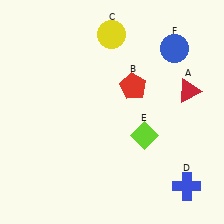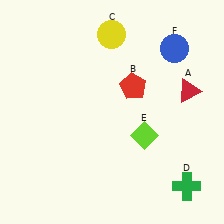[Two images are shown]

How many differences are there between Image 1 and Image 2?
There is 1 difference between the two images.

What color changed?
The cross (D) changed from blue in Image 1 to green in Image 2.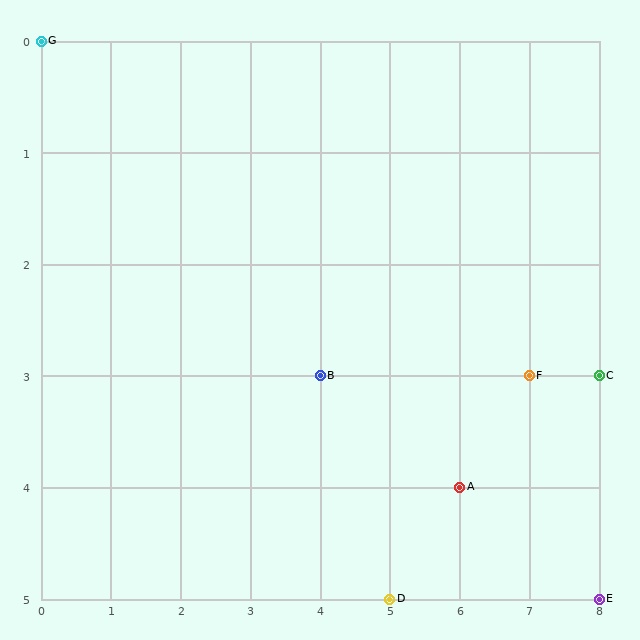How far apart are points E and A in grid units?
Points E and A are 2 columns and 1 row apart (about 2.2 grid units diagonally).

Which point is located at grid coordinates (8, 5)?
Point E is at (8, 5).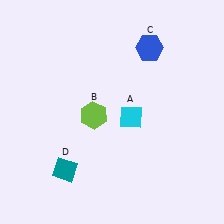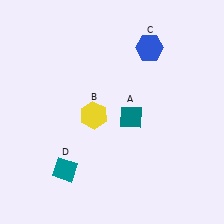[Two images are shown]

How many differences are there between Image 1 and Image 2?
There are 2 differences between the two images.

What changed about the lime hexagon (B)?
In Image 1, B is lime. In Image 2, it changed to yellow.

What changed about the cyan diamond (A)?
In Image 1, A is cyan. In Image 2, it changed to teal.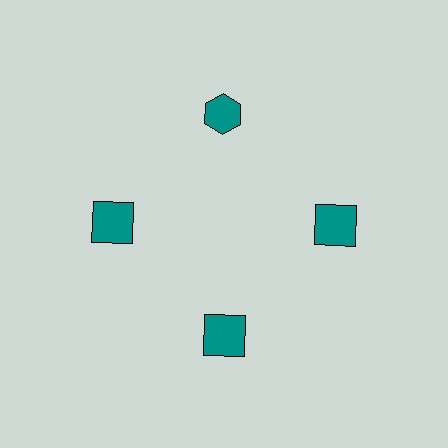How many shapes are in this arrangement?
There are 4 shapes arranged in a ring pattern.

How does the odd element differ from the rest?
It has a different shape: hexagon instead of square.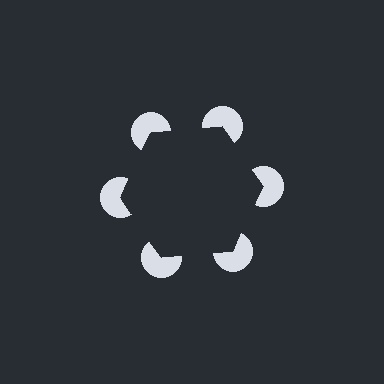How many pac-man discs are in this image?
There are 6 — one at each vertex of the illusory hexagon.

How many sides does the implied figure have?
6 sides.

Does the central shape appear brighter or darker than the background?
It typically appears slightly darker than the background, even though no actual brightness change is drawn.